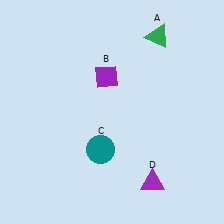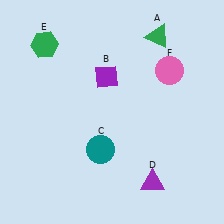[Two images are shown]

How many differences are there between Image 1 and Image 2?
There are 2 differences between the two images.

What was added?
A green hexagon (E), a pink circle (F) were added in Image 2.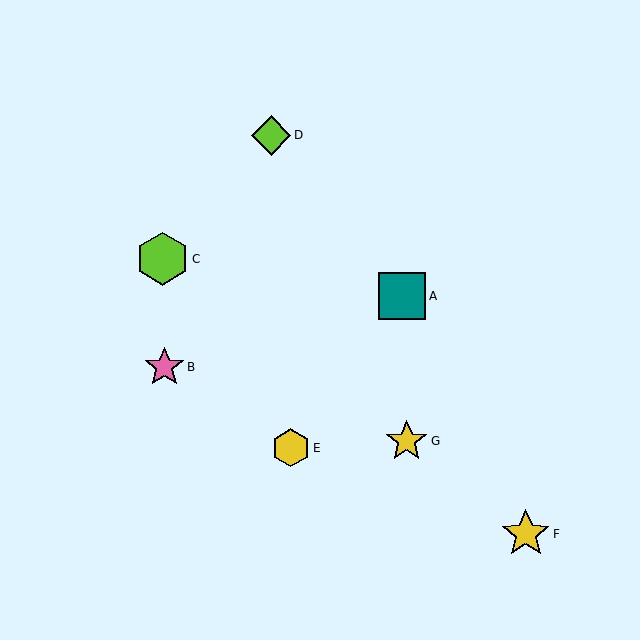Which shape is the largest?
The lime hexagon (labeled C) is the largest.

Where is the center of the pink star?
The center of the pink star is at (164, 367).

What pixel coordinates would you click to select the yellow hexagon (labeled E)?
Click at (291, 448) to select the yellow hexagon E.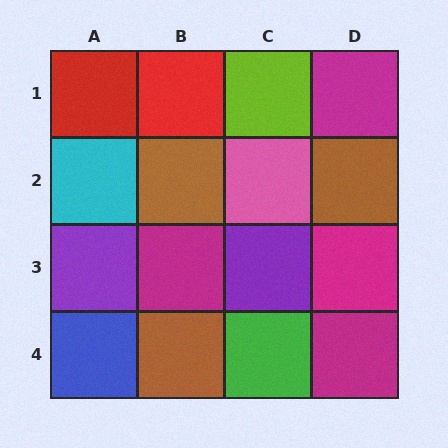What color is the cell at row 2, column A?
Cyan.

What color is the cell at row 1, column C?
Lime.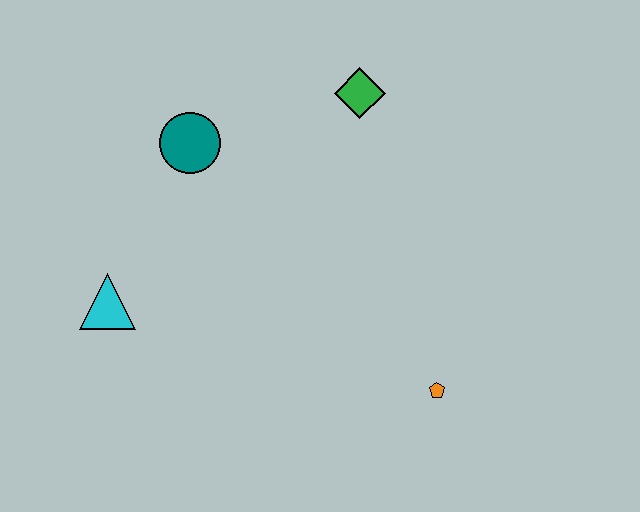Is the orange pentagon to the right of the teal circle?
Yes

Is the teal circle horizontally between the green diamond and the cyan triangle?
Yes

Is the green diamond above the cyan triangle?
Yes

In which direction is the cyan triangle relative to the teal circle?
The cyan triangle is below the teal circle.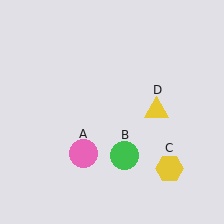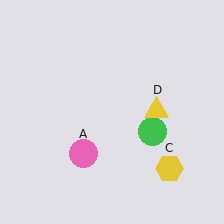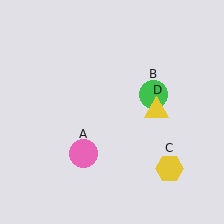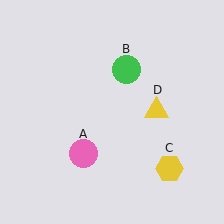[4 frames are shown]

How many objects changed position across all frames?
1 object changed position: green circle (object B).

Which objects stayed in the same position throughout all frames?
Pink circle (object A) and yellow hexagon (object C) and yellow triangle (object D) remained stationary.